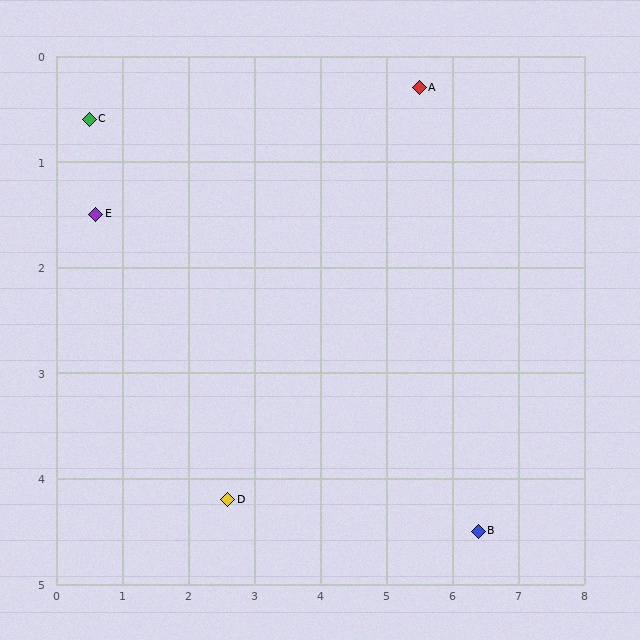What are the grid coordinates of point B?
Point B is at approximately (6.4, 4.5).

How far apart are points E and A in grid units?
Points E and A are about 5.0 grid units apart.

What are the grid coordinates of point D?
Point D is at approximately (2.6, 4.2).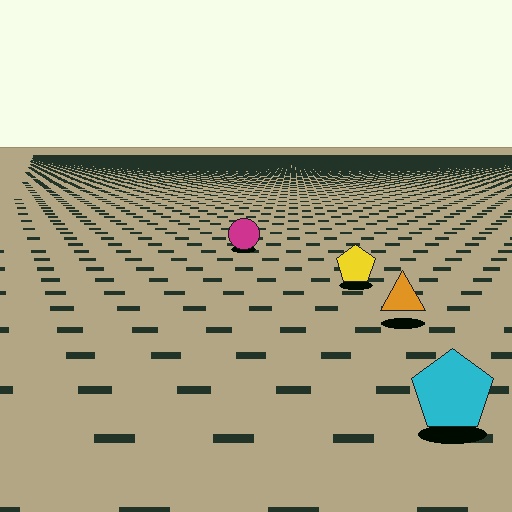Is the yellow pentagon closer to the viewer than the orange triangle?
No. The orange triangle is closer — you can tell from the texture gradient: the ground texture is coarser near it.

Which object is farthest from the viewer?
The magenta circle is farthest from the viewer. It appears smaller and the ground texture around it is denser.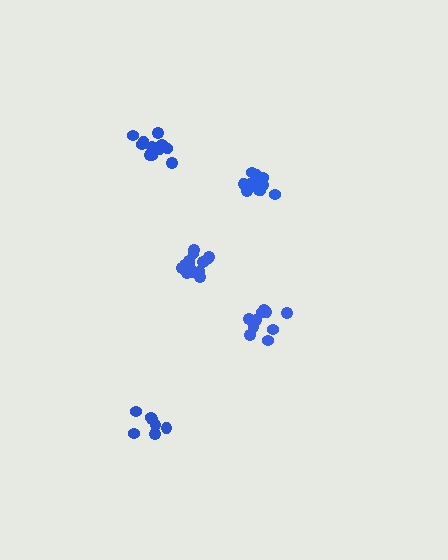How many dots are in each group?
Group 1: 7 dots, Group 2: 11 dots, Group 3: 13 dots, Group 4: 12 dots, Group 5: 10 dots (53 total).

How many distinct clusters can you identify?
There are 5 distinct clusters.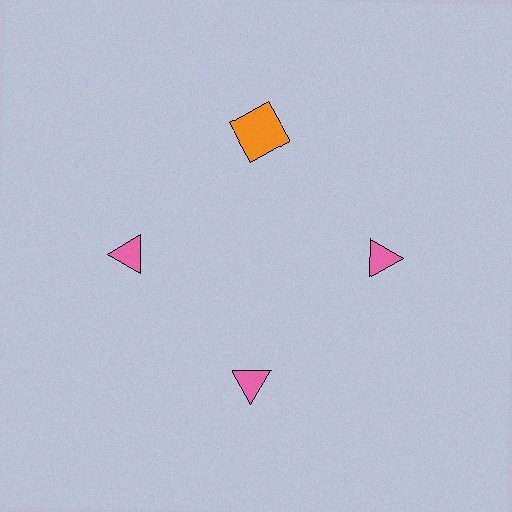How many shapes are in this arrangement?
There are 4 shapes arranged in a ring pattern.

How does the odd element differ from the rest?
It differs in both color (orange instead of pink) and shape (square instead of triangle).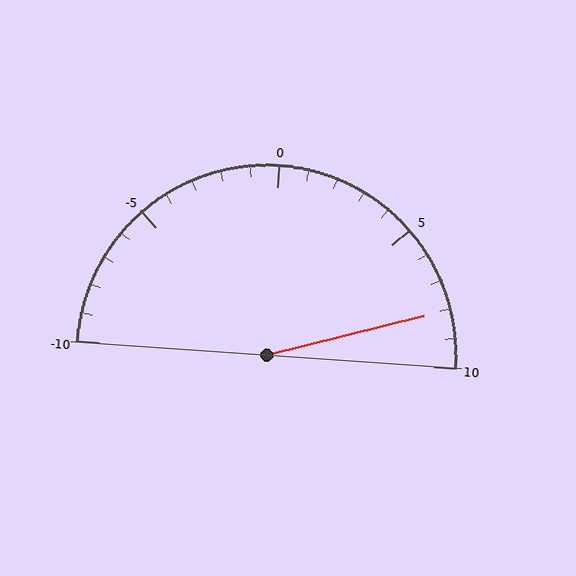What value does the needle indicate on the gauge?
The needle indicates approximately 8.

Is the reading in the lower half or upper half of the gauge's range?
The reading is in the upper half of the range (-10 to 10).